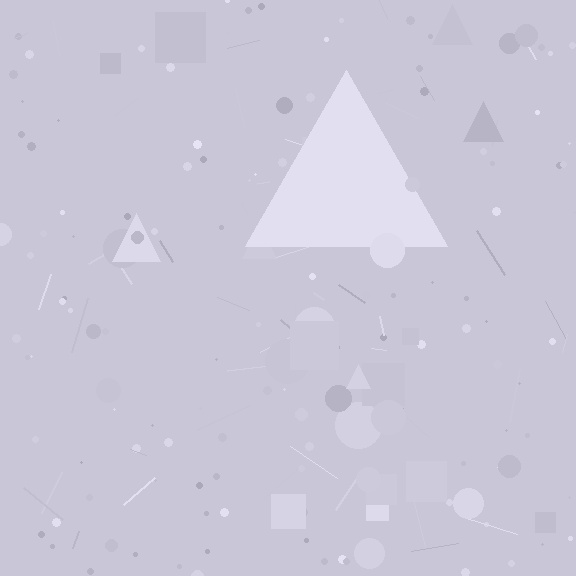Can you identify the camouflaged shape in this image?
The camouflaged shape is a triangle.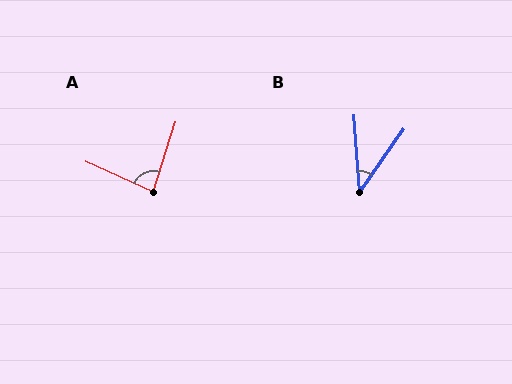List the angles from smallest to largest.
B (39°), A (83°).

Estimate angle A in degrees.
Approximately 83 degrees.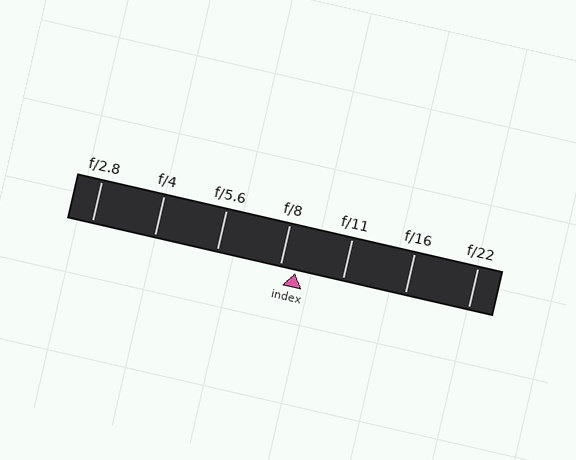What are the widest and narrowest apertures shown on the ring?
The widest aperture shown is f/2.8 and the narrowest is f/22.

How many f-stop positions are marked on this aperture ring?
There are 7 f-stop positions marked.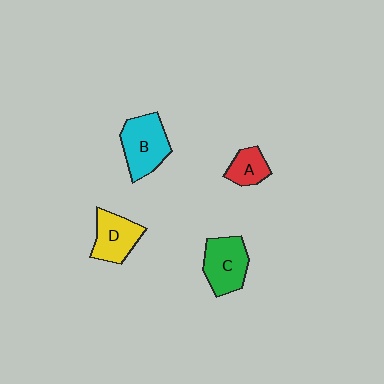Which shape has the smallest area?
Shape A (red).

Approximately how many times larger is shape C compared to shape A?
Approximately 1.8 times.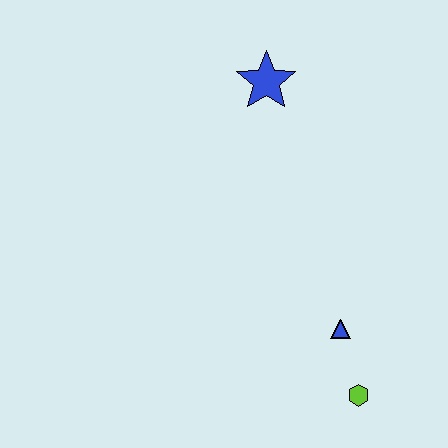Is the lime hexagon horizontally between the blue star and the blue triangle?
No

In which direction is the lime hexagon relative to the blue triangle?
The lime hexagon is below the blue triangle.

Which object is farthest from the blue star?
The lime hexagon is farthest from the blue star.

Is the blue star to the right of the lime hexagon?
No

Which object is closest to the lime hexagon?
The blue triangle is closest to the lime hexagon.